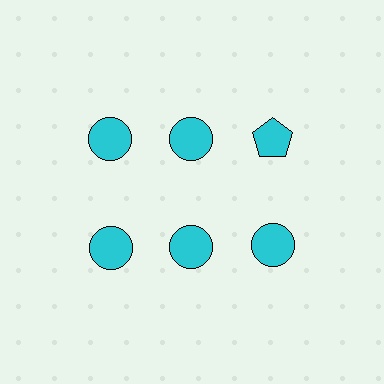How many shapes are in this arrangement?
There are 6 shapes arranged in a grid pattern.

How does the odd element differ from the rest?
It has a different shape: pentagon instead of circle.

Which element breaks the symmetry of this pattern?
The cyan pentagon in the top row, center column breaks the symmetry. All other shapes are cyan circles.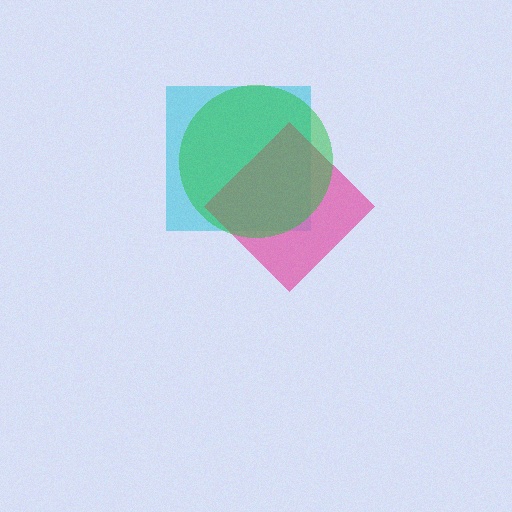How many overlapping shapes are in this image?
There are 3 overlapping shapes in the image.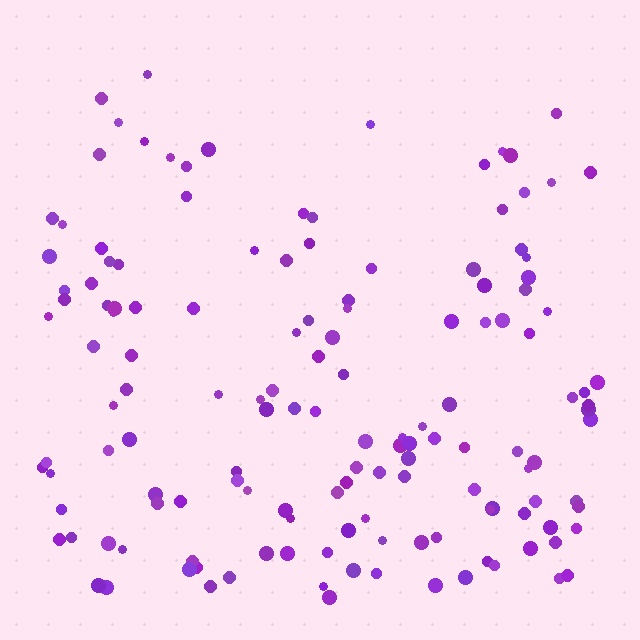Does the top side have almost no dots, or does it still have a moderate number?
Still a moderate number, just noticeably fewer than the bottom.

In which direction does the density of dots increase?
From top to bottom, with the bottom side densest.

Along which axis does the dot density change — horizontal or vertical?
Vertical.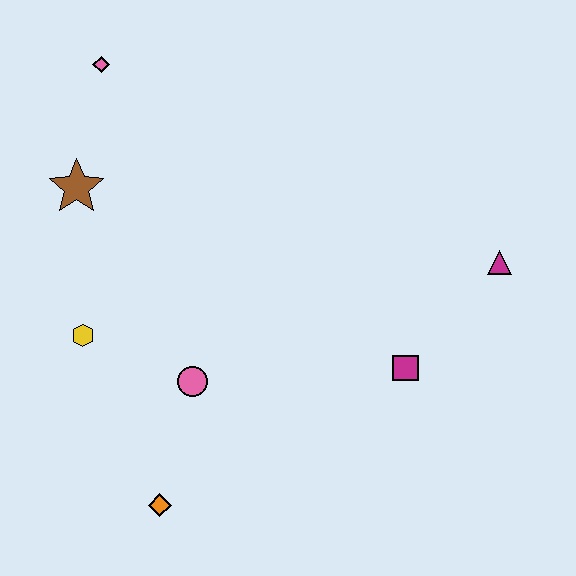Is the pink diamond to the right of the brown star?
Yes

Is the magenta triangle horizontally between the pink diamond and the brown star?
No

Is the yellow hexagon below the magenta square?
No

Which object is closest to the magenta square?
The magenta triangle is closest to the magenta square.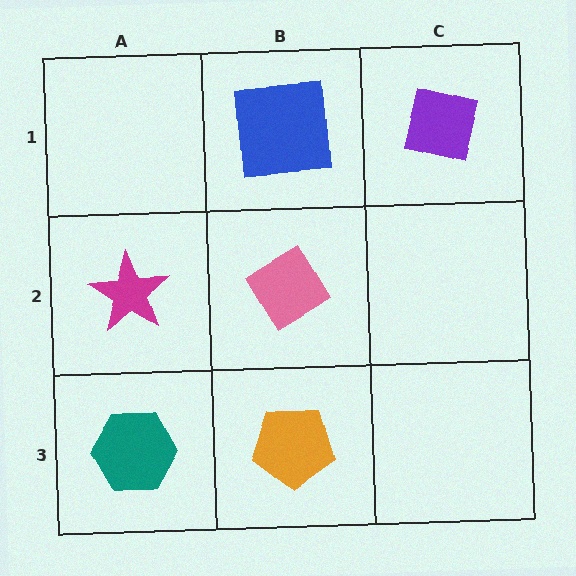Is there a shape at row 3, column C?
No, that cell is empty.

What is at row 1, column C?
A purple square.